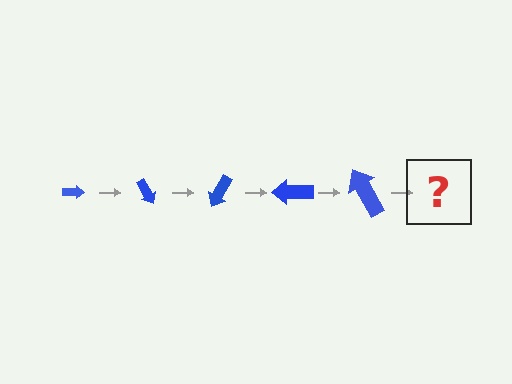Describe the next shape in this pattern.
It should be an arrow, larger than the previous one and rotated 300 degrees from the start.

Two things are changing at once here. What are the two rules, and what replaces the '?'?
The two rules are that the arrow grows larger each step and it rotates 60 degrees each step. The '?' should be an arrow, larger than the previous one and rotated 300 degrees from the start.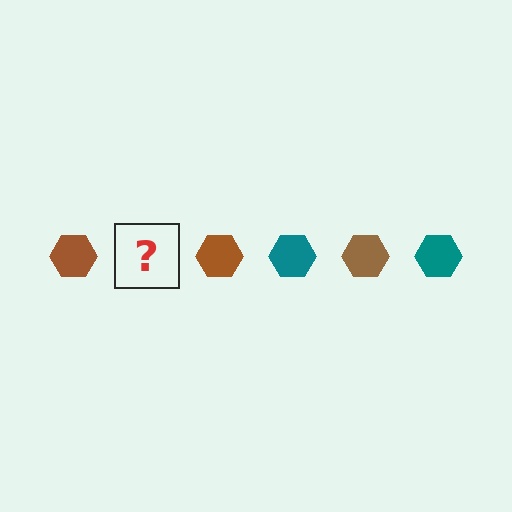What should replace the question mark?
The question mark should be replaced with a teal hexagon.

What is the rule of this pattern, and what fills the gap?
The rule is that the pattern cycles through brown, teal hexagons. The gap should be filled with a teal hexagon.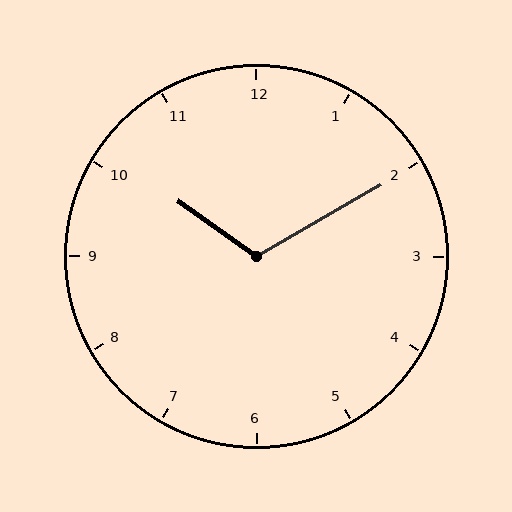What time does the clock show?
10:10.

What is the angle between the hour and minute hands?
Approximately 115 degrees.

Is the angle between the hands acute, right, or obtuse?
It is obtuse.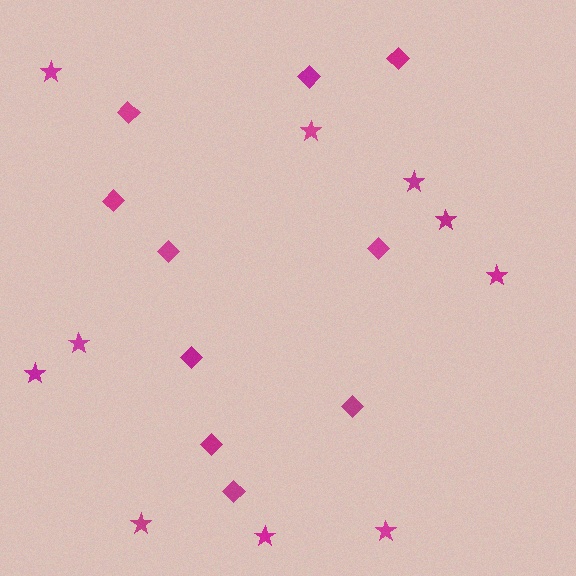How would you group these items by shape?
There are 2 groups: one group of diamonds (10) and one group of stars (10).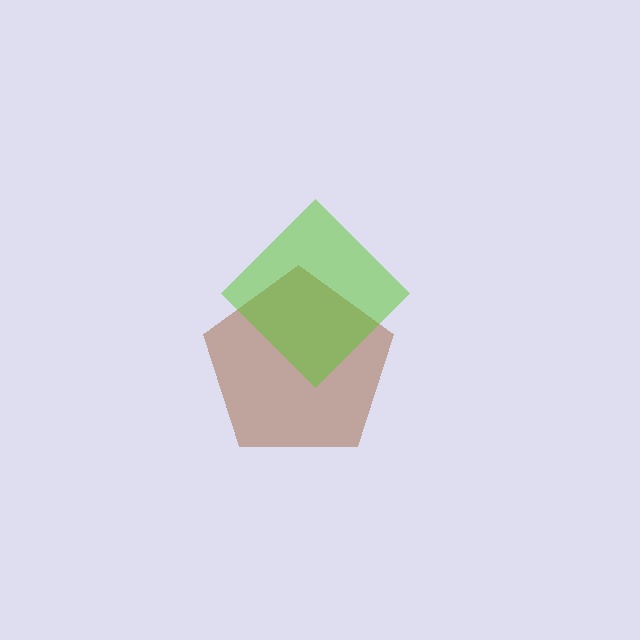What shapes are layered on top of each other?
The layered shapes are: a brown pentagon, a lime diamond.